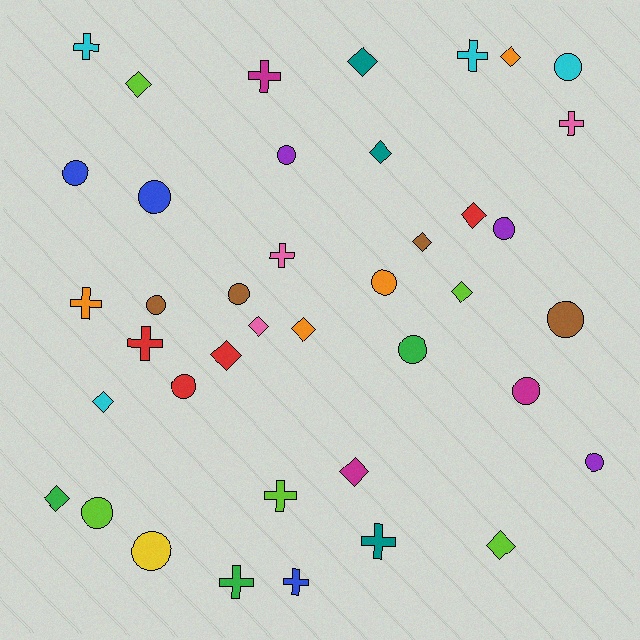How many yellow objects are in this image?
There is 1 yellow object.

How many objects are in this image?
There are 40 objects.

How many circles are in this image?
There are 15 circles.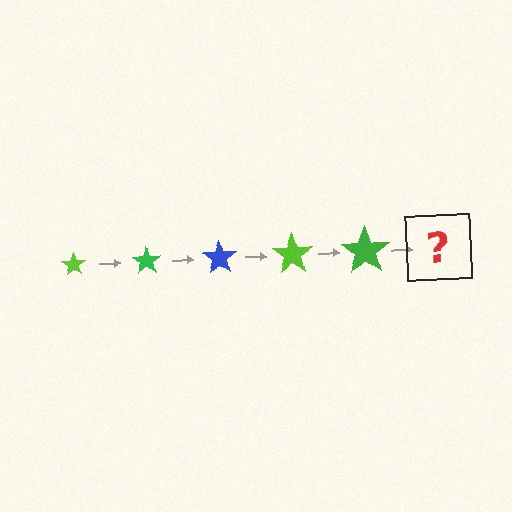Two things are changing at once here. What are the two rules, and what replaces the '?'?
The two rules are that the star grows larger each step and the color cycles through lime, green, and blue. The '?' should be a blue star, larger than the previous one.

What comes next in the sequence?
The next element should be a blue star, larger than the previous one.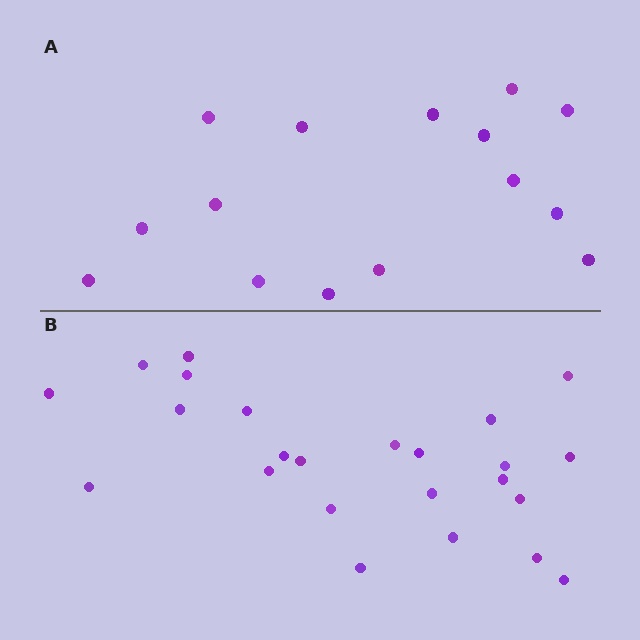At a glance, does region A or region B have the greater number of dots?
Region B (the bottom region) has more dots.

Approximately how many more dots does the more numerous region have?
Region B has roughly 8 or so more dots than region A.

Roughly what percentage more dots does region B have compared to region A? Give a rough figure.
About 60% more.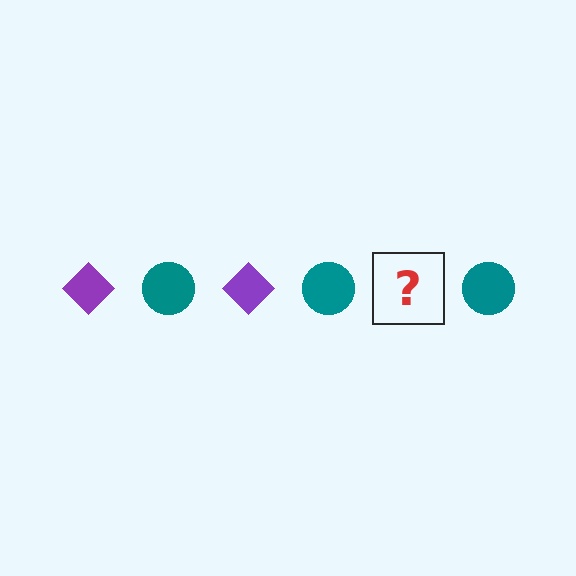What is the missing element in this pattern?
The missing element is a purple diamond.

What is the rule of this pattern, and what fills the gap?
The rule is that the pattern alternates between purple diamond and teal circle. The gap should be filled with a purple diamond.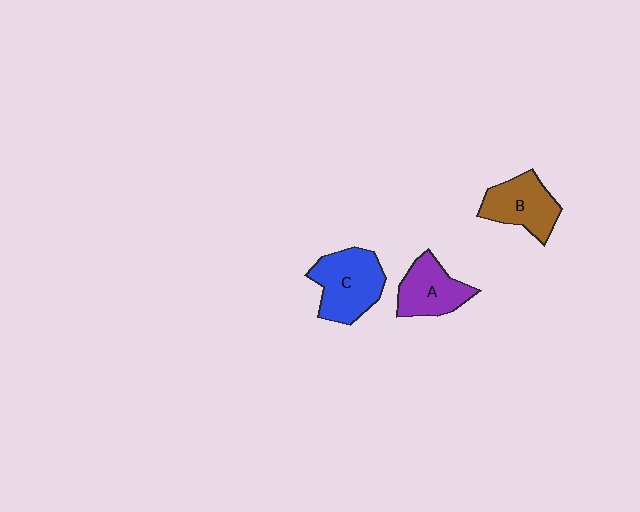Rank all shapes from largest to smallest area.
From largest to smallest: C (blue), B (brown), A (purple).